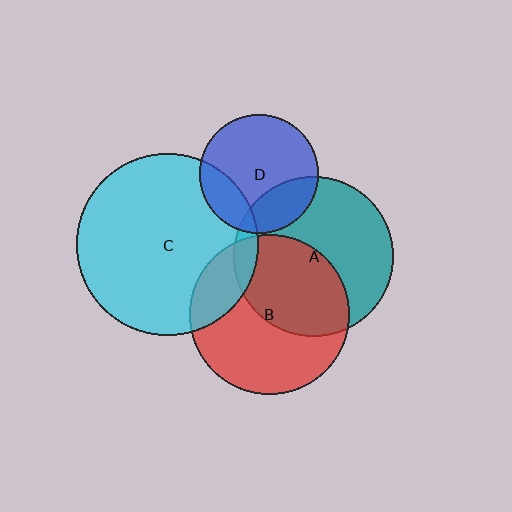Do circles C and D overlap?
Yes.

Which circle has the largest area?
Circle C (cyan).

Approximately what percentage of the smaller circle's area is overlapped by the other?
Approximately 20%.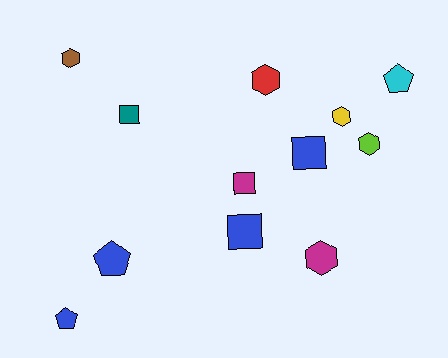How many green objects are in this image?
There are no green objects.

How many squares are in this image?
There are 4 squares.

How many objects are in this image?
There are 12 objects.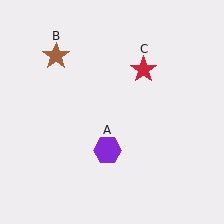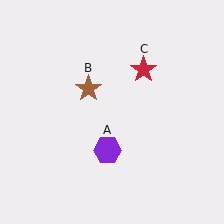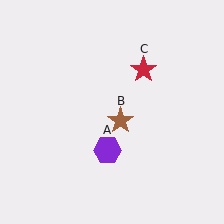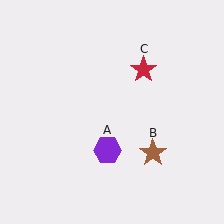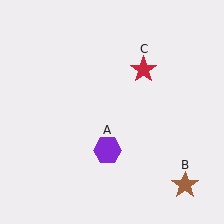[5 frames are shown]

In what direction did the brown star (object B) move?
The brown star (object B) moved down and to the right.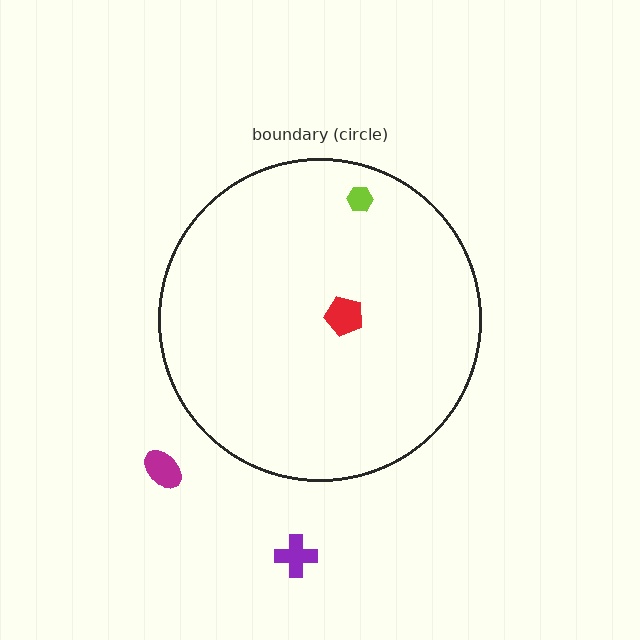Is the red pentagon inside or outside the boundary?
Inside.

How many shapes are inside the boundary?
2 inside, 2 outside.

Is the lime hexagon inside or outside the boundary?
Inside.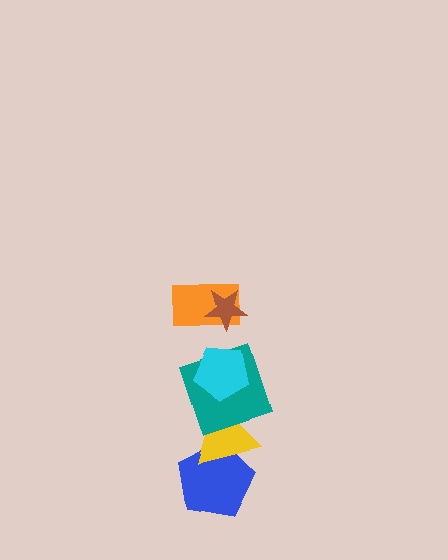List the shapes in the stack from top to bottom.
From top to bottom: the brown star, the orange rectangle, the cyan pentagon, the teal square, the yellow triangle, the blue pentagon.